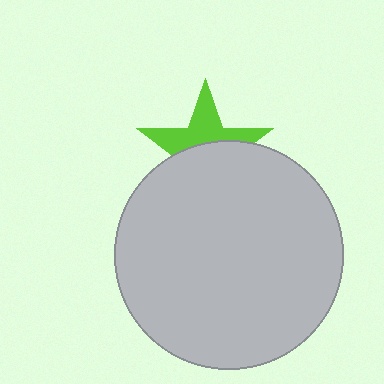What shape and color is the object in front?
The object in front is a light gray circle.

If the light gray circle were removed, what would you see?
You would see the complete lime star.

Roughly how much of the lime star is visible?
About half of it is visible (roughly 46%).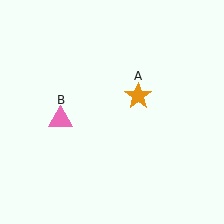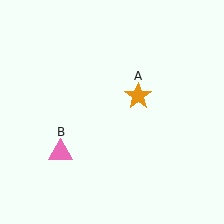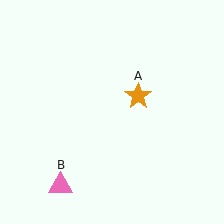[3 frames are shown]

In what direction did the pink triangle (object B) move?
The pink triangle (object B) moved down.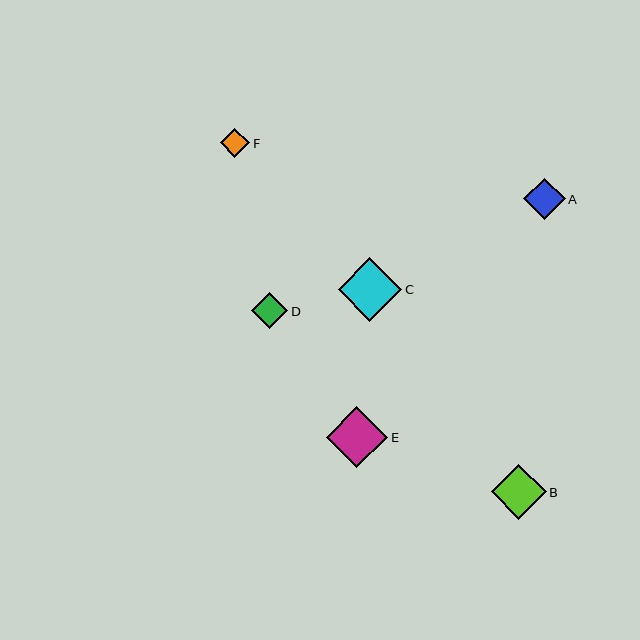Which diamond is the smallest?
Diamond F is the smallest with a size of approximately 29 pixels.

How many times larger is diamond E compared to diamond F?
Diamond E is approximately 2.1 times the size of diamond F.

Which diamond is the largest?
Diamond C is the largest with a size of approximately 64 pixels.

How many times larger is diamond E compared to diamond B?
Diamond E is approximately 1.1 times the size of diamond B.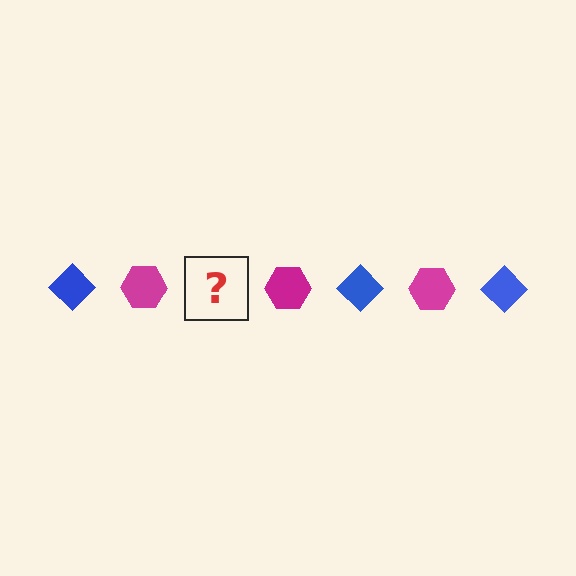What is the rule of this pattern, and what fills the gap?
The rule is that the pattern alternates between blue diamond and magenta hexagon. The gap should be filled with a blue diamond.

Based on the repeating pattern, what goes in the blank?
The blank should be a blue diamond.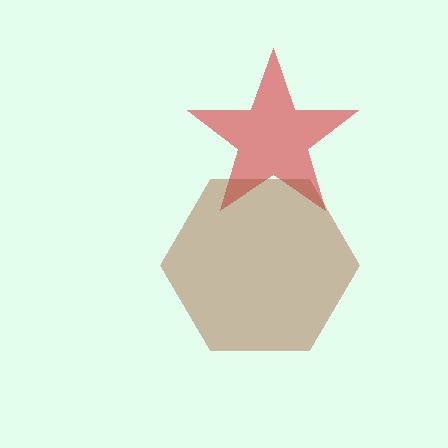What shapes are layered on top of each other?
The layered shapes are: a red star, a brown hexagon.